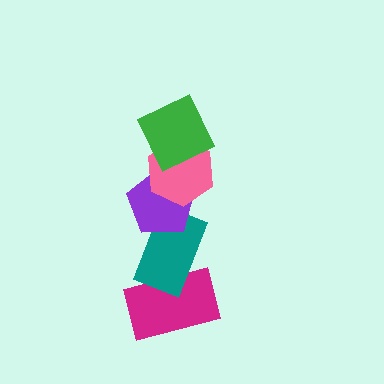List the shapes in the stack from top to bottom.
From top to bottom: the green square, the pink hexagon, the purple pentagon, the teal rectangle, the magenta rectangle.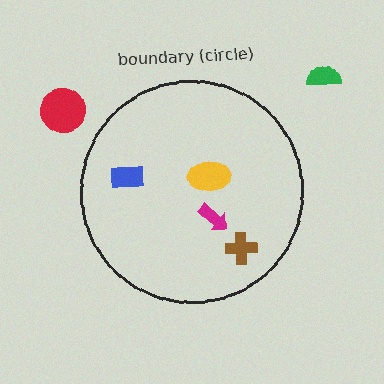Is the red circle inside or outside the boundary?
Outside.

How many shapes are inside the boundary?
4 inside, 2 outside.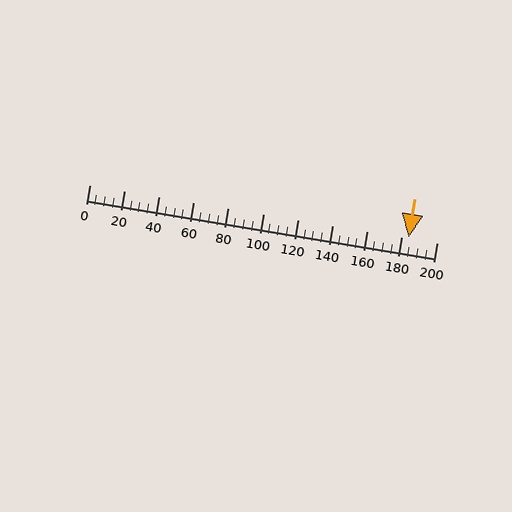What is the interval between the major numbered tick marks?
The major tick marks are spaced 20 units apart.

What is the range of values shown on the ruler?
The ruler shows values from 0 to 200.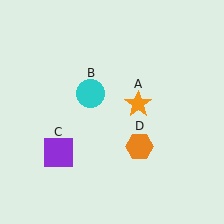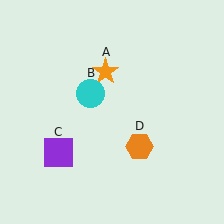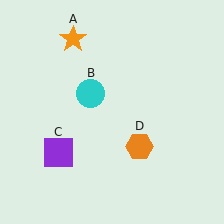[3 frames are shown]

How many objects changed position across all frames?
1 object changed position: orange star (object A).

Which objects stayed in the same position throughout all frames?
Cyan circle (object B) and purple square (object C) and orange hexagon (object D) remained stationary.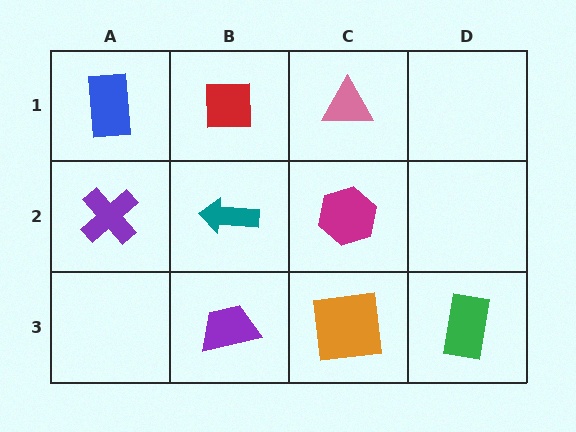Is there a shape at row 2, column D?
No, that cell is empty.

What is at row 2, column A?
A purple cross.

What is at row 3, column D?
A green rectangle.